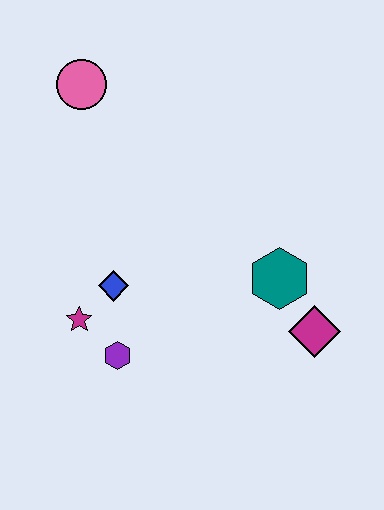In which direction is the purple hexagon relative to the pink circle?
The purple hexagon is below the pink circle.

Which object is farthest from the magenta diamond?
The pink circle is farthest from the magenta diamond.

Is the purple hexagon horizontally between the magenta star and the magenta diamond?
Yes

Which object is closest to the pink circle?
The blue diamond is closest to the pink circle.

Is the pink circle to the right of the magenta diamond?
No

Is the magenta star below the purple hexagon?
No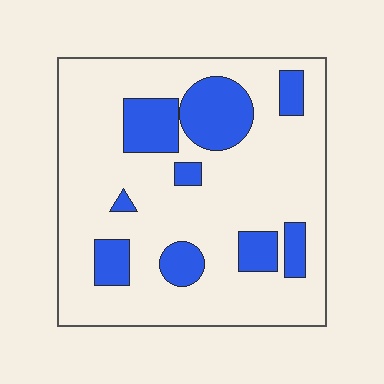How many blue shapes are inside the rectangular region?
9.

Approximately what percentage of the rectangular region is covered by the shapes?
Approximately 20%.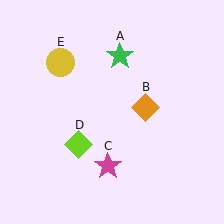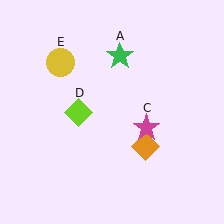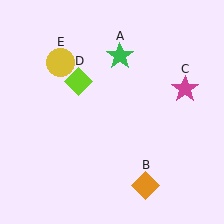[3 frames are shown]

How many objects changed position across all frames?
3 objects changed position: orange diamond (object B), magenta star (object C), lime diamond (object D).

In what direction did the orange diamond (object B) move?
The orange diamond (object B) moved down.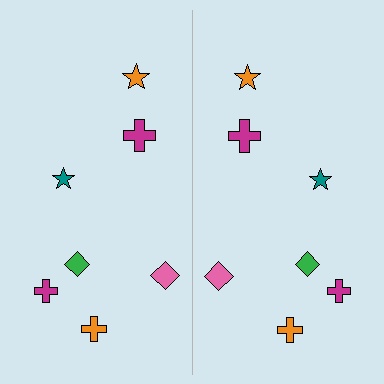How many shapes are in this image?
There are 14 shapes in this image.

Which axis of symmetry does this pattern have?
The pattern has a vertical axis of symmetry running through the center of the image.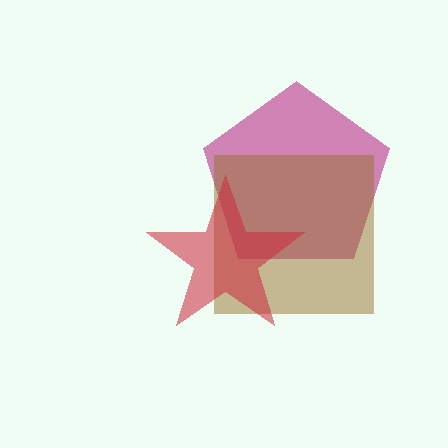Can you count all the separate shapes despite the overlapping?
Yes, there are 3 separate shapes.